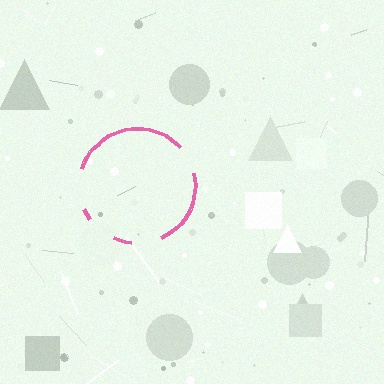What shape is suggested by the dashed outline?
The dashed outline suggests a circle.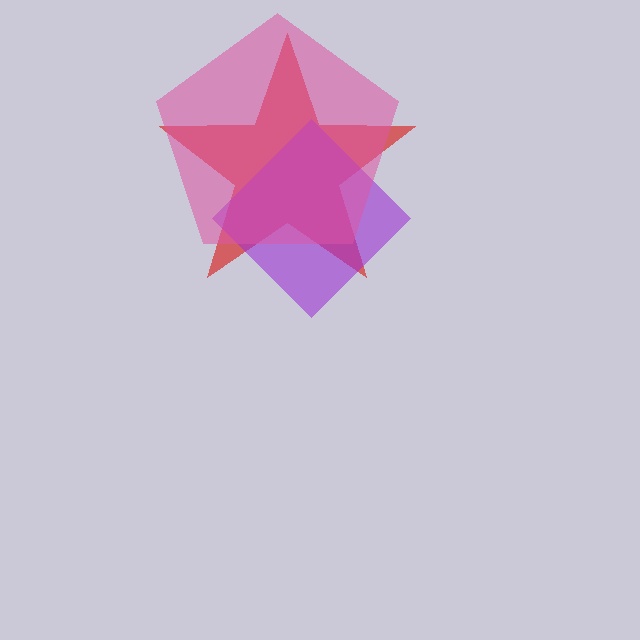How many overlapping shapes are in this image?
There are 3 overlapping shapes in the image.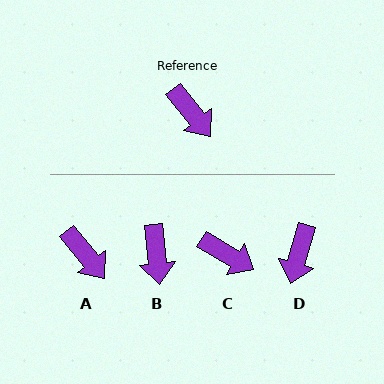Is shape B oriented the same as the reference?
No, it is off by about 33 degrees.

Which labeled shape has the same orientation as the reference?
A.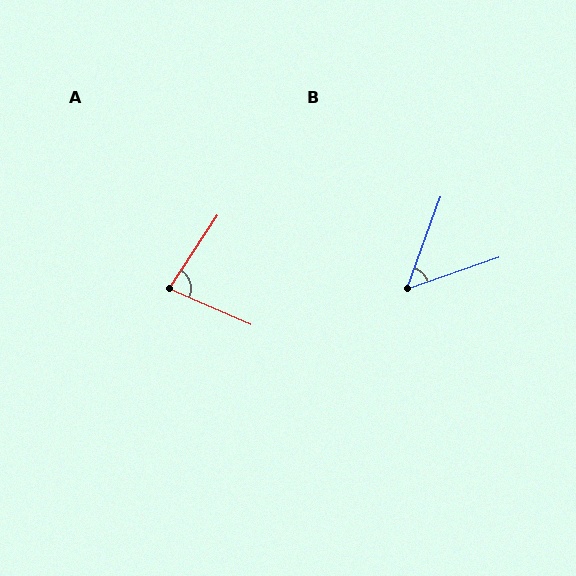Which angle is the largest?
A, at approximately 80 degrees.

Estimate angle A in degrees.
Approximately 80 degrees.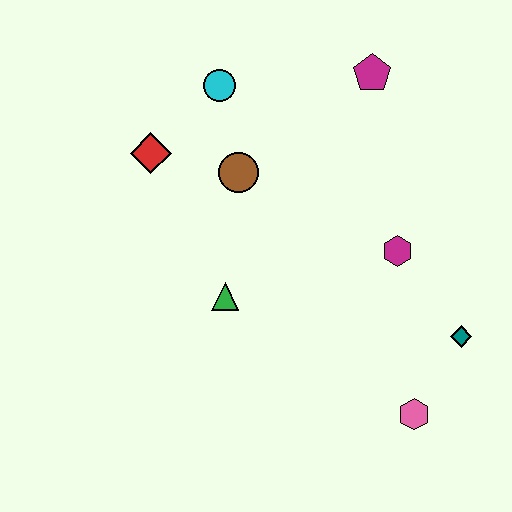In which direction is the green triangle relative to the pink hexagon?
The green triangle is to the left of the pink hexagon.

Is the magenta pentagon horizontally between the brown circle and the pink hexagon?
Yes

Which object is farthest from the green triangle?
The magenta pentagon is farthest from the green triangle.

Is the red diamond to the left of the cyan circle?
Yes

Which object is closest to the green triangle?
The brown circle is closest to the green triangle.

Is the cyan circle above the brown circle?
Yes